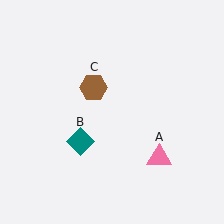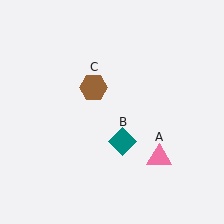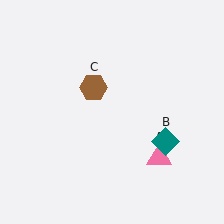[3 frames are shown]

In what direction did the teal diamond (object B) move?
The teal diamond (object B) moved right.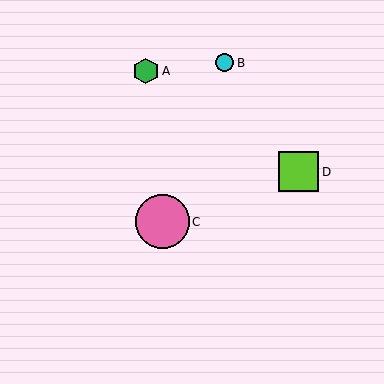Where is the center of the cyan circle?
The center of the cyan circle is at (225, 63).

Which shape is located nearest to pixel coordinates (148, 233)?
The pink circle (labeled C) at (162, 222) is nearest to that location.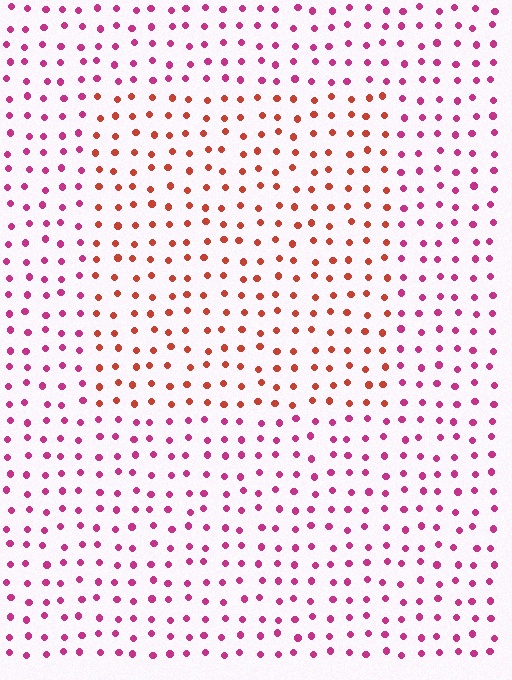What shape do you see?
I see a rectangle.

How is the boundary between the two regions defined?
The boundary is defined purely by a slight shift in hue (about 42 degrees). Spacing, size, and orientation are identical on both sides.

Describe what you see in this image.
The image is filled with small magenta elements in a uniform arrangement. A rectangle-shaped region is visible where the elements are tinted to a slightly different hue, forming a subtle color boundary.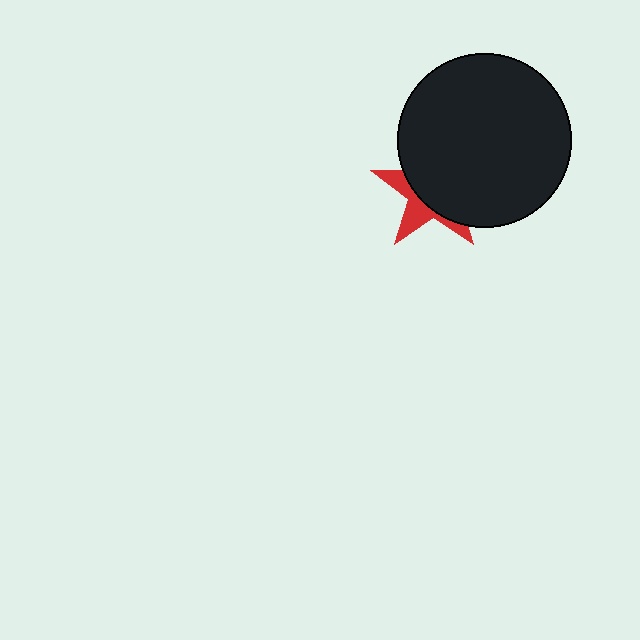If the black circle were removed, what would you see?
You would see the complete red star.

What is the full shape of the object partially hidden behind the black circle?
The partially hidden object is a red star.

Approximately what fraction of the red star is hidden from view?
Roughly 65% of the red star is hidden behind the black circle.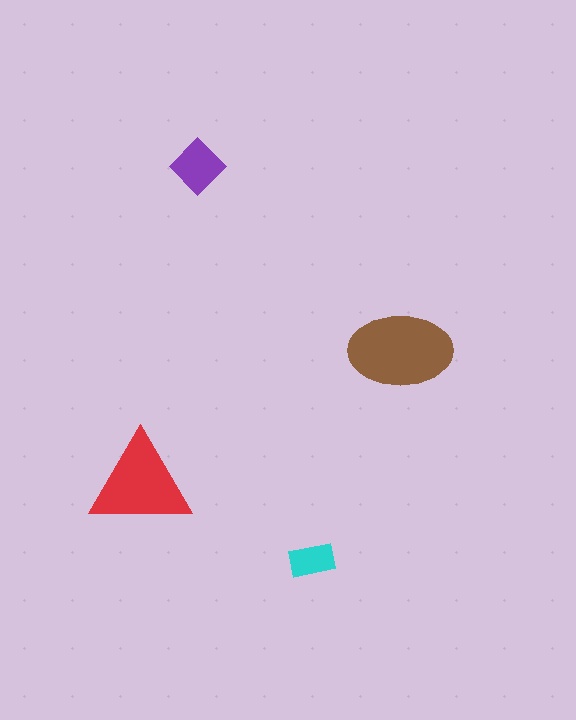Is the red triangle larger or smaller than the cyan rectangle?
Larger.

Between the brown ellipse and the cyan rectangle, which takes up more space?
The brown ellipse.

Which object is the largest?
The brown ellipse.